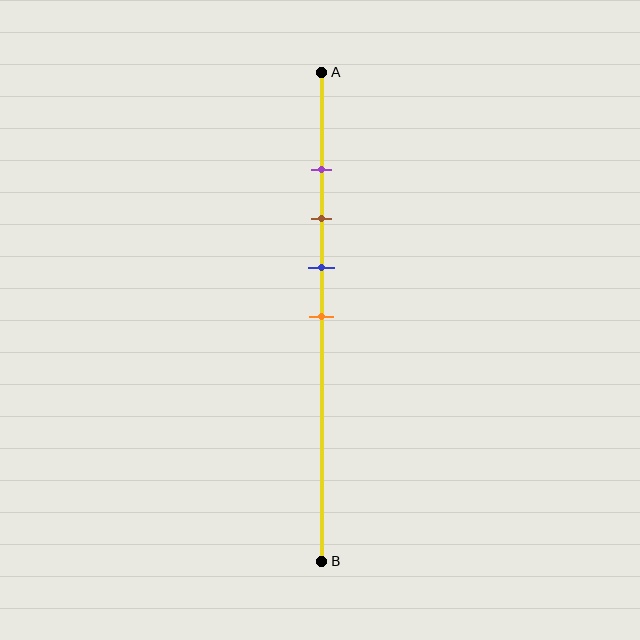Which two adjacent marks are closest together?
The purple and brown marks are the closest adjacent pair.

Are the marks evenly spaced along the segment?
Yes, the marks are approximately evenly spaced.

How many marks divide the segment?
There are 4 marks dividing the segment.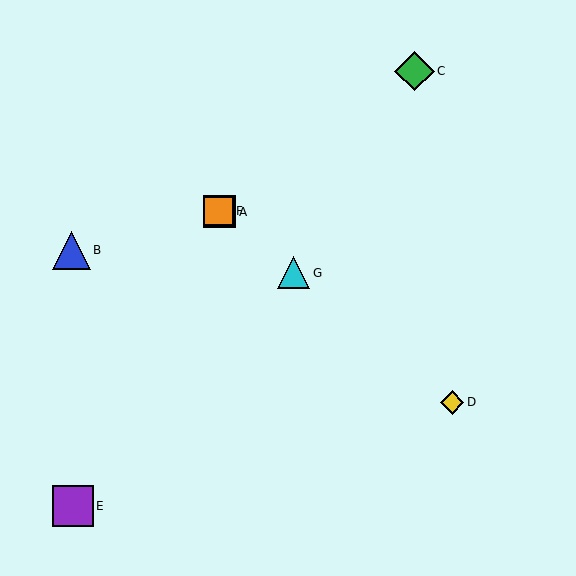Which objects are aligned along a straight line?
Objects A, D, F, G are aligned along a straight line.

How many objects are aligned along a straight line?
4 objects (A, D, F, G) are aligned along a straight line.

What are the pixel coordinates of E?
Object E is at (73, 506).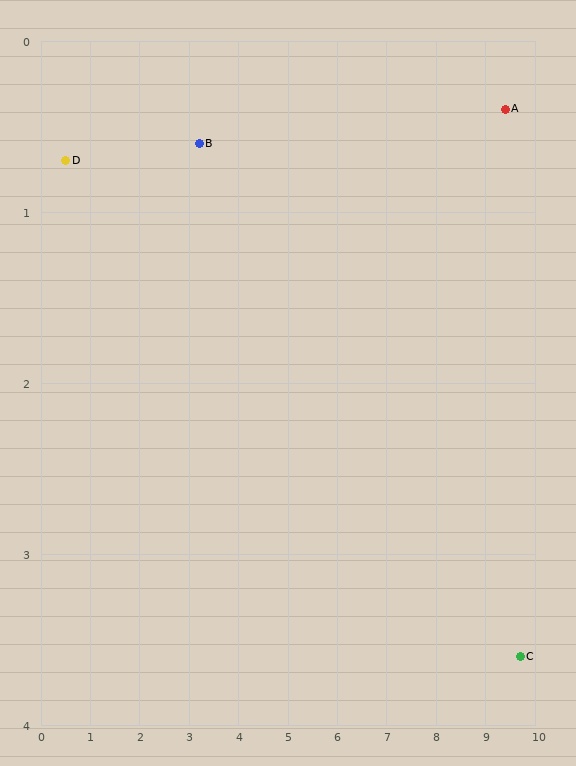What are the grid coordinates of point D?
Point D is at approximately (0.5, 0.7).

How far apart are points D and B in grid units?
Points D and B are about 2.7 grid units apart.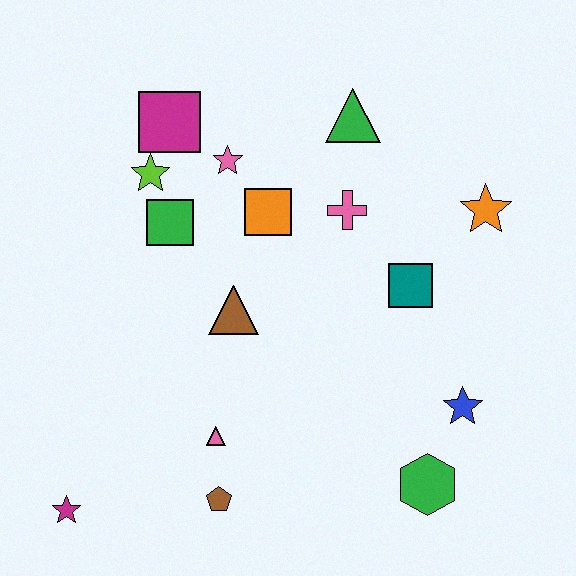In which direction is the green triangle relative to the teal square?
The green triangle is above the teal square.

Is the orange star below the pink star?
Yes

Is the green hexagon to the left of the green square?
No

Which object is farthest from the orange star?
The magenta star is farthest from the orange star.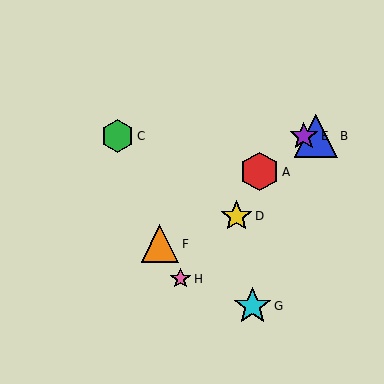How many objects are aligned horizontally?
3 objects (B, C, E) are aligned horizontally.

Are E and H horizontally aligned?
No, E is at y≈136 and H is at y≈279.